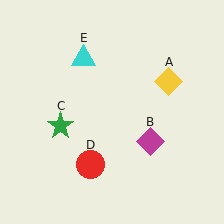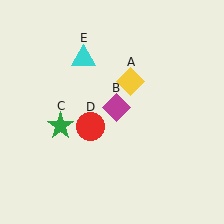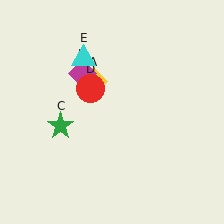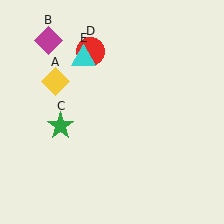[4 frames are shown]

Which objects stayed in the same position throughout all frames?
Green star (object C) and cyan triangle (object E) remained stationary.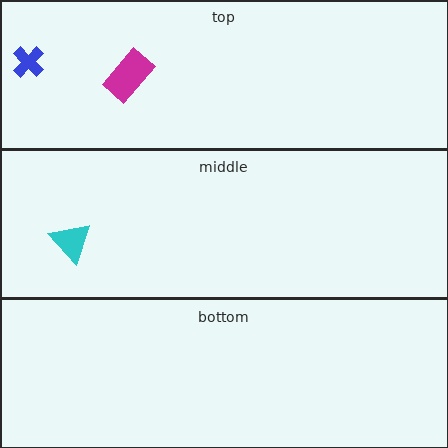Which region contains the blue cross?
The top region.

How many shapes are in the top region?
2.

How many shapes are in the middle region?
1.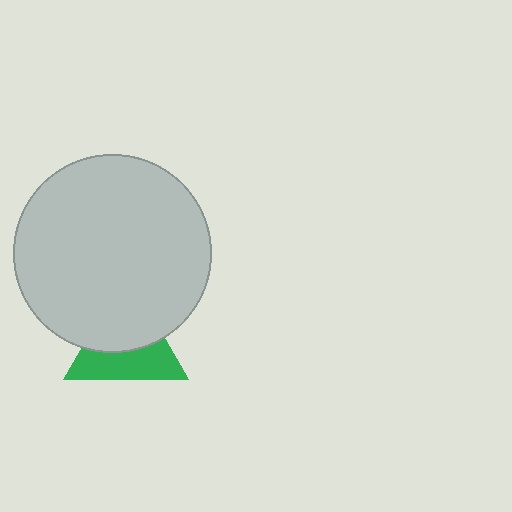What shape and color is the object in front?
The object in front is a light gray circle.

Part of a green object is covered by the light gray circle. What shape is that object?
It is a triangle.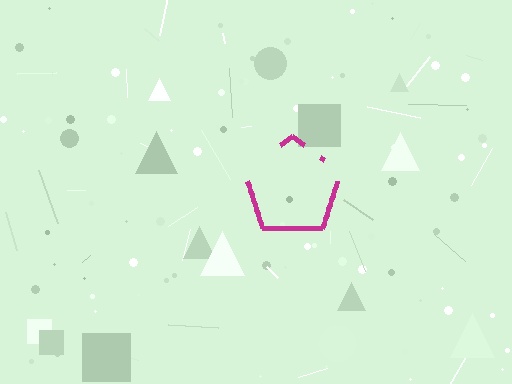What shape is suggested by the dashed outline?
The dashed outline suggests a pentagon.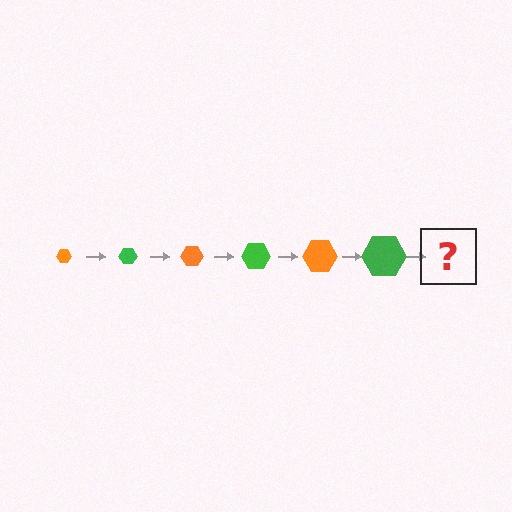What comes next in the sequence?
The next element should be an orange hexagon, larger than the previous one.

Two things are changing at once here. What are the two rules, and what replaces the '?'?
The two rules are that the hexagon grows larger each step and the color cycles through orange and green. The '?' should be an orange hexagon, larger than the previous one.